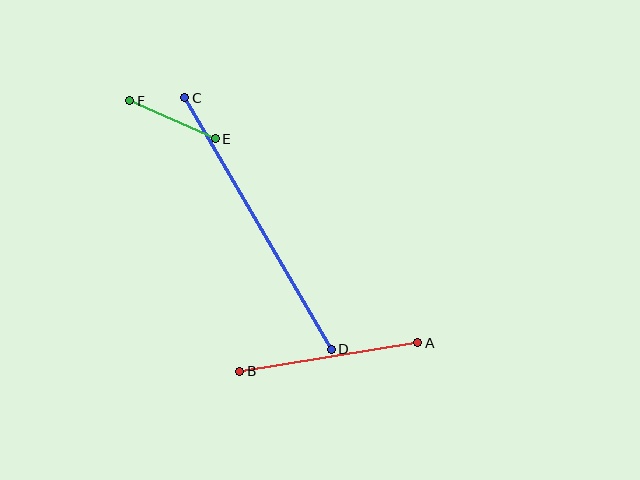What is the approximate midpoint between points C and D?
The midpoint is at approximately (258, 223) pixels.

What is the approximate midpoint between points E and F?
The midpoint is at approximately (172, 120) pixels.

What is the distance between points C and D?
The distance is approximately 291 pixels.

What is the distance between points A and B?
The distance is approximately 181 pixels.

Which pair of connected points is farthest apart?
Points C and D are farthest apart.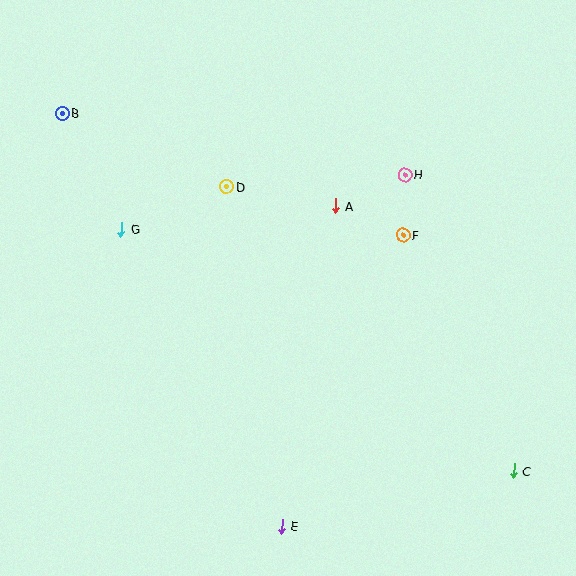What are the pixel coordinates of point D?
Point D is at (227, 187).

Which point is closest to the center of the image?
Point A at (336, 206) is closest to the center.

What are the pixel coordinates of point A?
Point A is at (336, 206).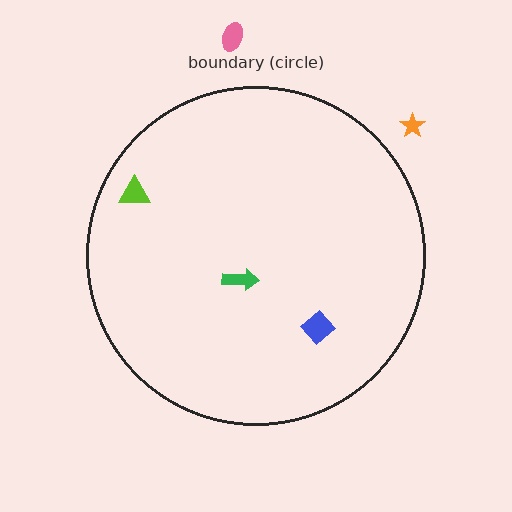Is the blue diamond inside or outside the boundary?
Inside.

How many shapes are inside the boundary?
3 inside, 2 outside.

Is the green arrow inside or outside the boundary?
Inside.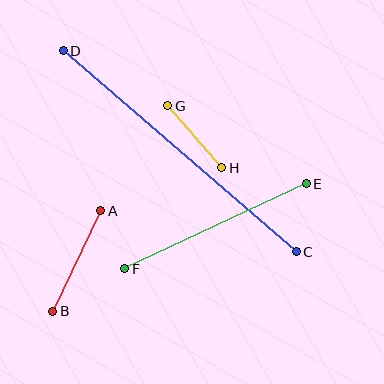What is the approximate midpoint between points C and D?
The midpoint is at approximately (180, 151) pixels.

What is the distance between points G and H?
The distance is approximately 82 pixels.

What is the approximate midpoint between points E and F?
The midpoint is at approximately (215, 226) pixels.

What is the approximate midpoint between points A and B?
The midpoint is at approximately (77, 261) pixels.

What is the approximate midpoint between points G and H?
The midpoint is at approximately (195, 137) pixels.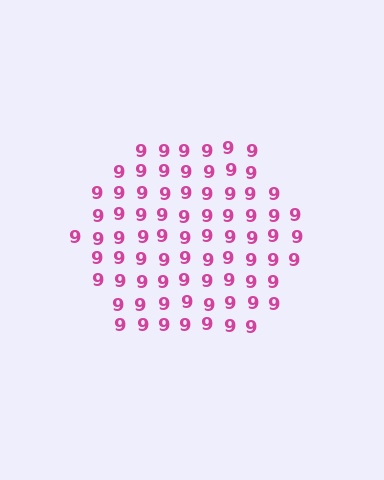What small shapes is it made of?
It is made of small digit 9's.